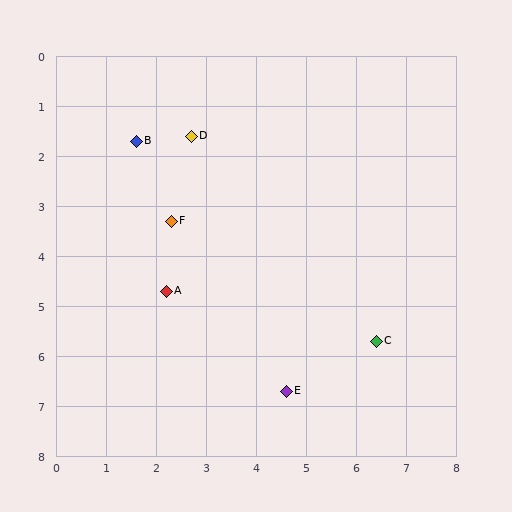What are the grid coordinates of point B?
Point B is at approximately (1.6, 1.7).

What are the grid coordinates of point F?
Point F is at approximately (2.3, 3.3).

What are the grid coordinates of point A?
Point A is at approximately (2.2, 4.7).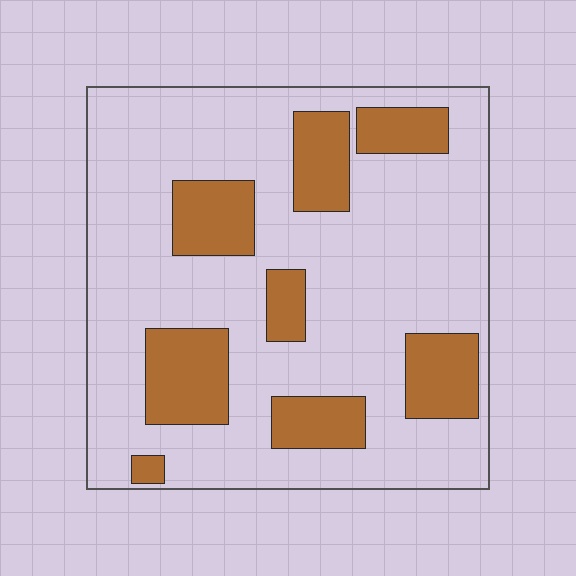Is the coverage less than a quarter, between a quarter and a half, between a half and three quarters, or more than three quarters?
Less than a quarter.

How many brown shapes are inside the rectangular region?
8.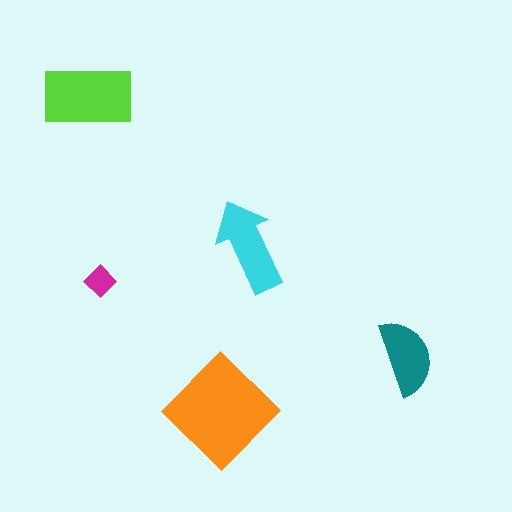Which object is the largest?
The orange diamond.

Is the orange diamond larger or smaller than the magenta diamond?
Larger.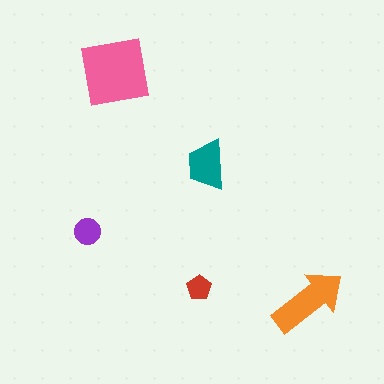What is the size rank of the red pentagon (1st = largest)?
5th.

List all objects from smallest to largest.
The red pentagon, the purple circle, the teal trapezoid, the orange arrow, the pink square.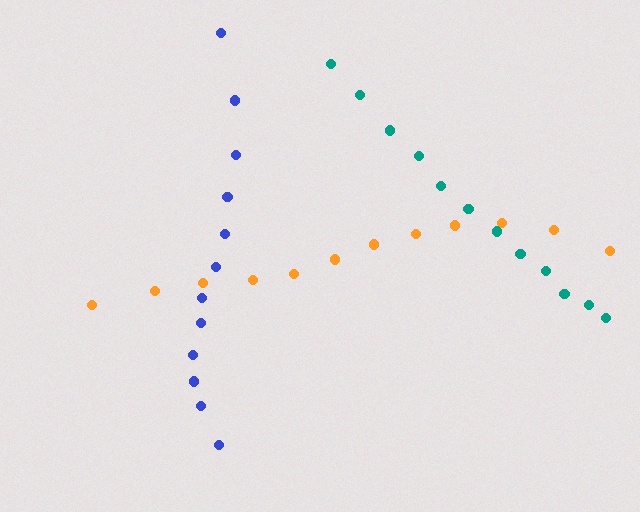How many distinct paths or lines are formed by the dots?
There are 3 distinct paths.